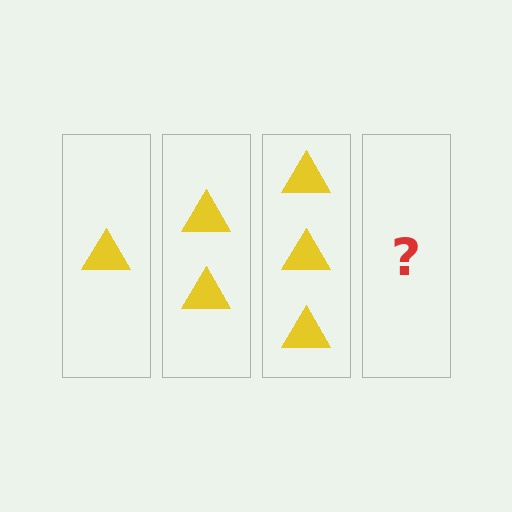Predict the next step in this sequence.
The next step is 4 triangles.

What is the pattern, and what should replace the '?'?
The pattern is that each step adds one more triangle. The '?' should be 4 triangles.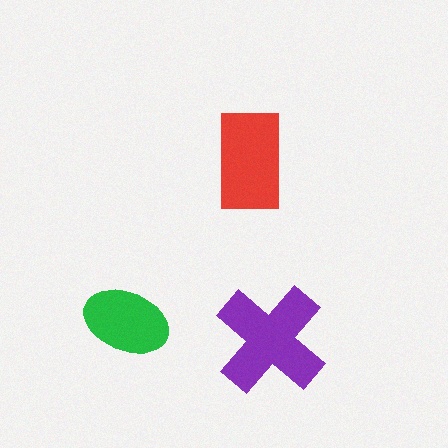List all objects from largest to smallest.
The purple cross, the red rectangle, the green ellipse.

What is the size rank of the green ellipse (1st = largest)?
3rd.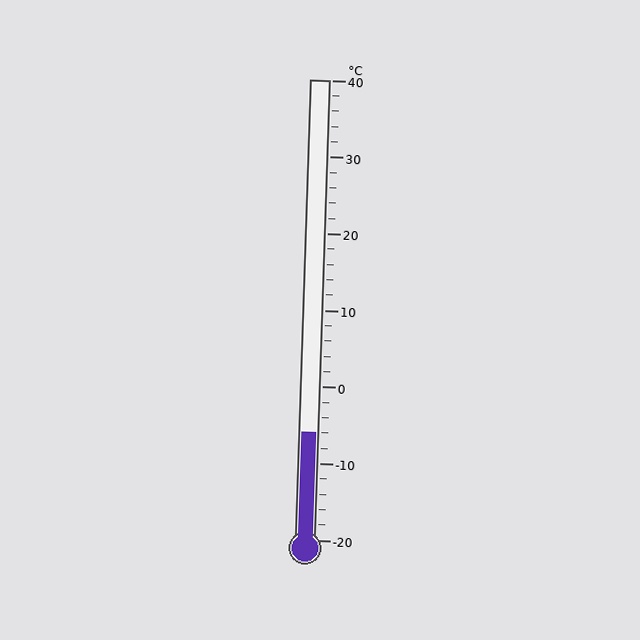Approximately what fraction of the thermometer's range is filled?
The thermometer is filled to approximately 25% of its range.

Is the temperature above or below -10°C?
The temperature is above -10°C.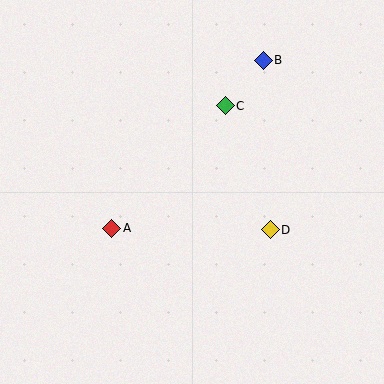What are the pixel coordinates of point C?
Point C is at (225, 106).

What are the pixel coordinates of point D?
Point D is at (270, 230).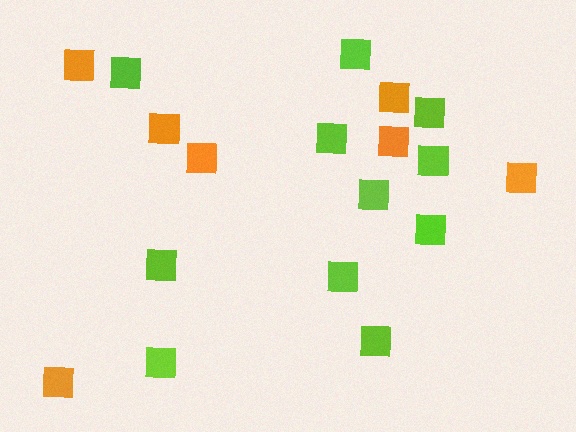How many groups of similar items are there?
There are 2 groups: one group of orange squares (7) and one group of lime squares (11).